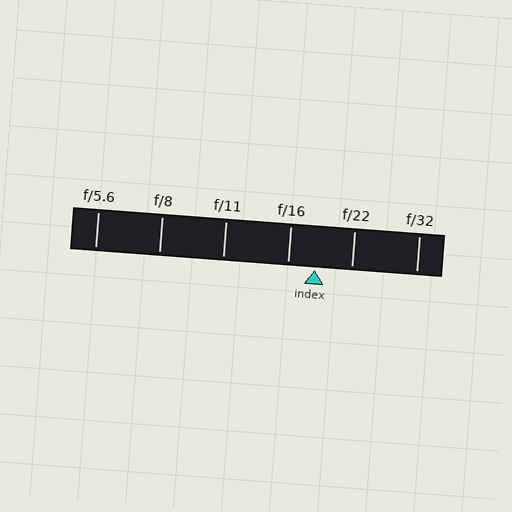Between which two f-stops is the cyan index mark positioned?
The index mark is between f/16 and f/22.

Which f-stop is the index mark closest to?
The index mark is closest to f/16.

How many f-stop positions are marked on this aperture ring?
There are 6 f-stop positions marked.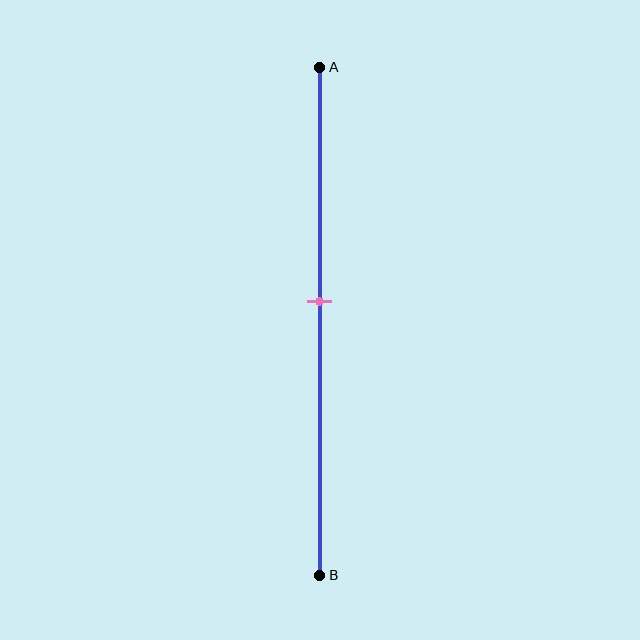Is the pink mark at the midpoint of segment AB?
No, the mark is at about 45% from A, not at the 50% midpoint.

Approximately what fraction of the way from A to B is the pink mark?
The pink mark is approximately 45% of the way from A to B.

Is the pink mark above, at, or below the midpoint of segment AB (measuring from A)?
The pink mark is above the midpoint of segment AB.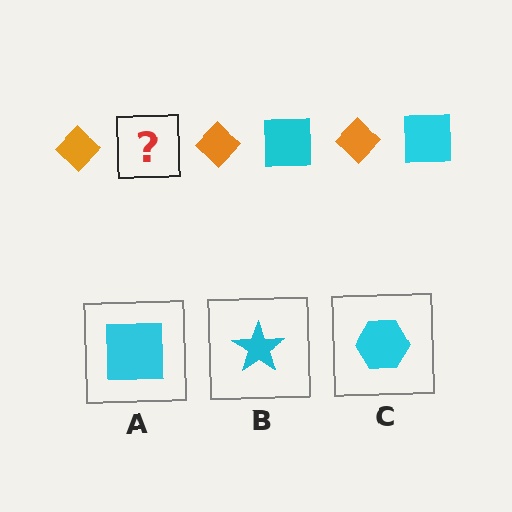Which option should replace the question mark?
Option A.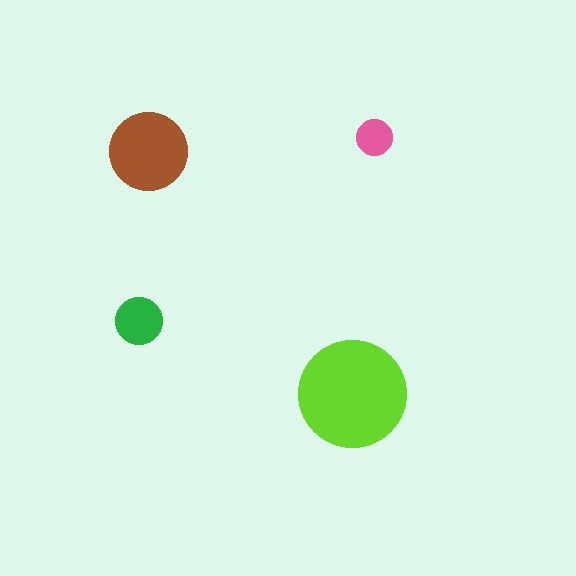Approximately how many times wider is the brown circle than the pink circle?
About 2 times wider.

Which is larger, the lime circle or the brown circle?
The lime one.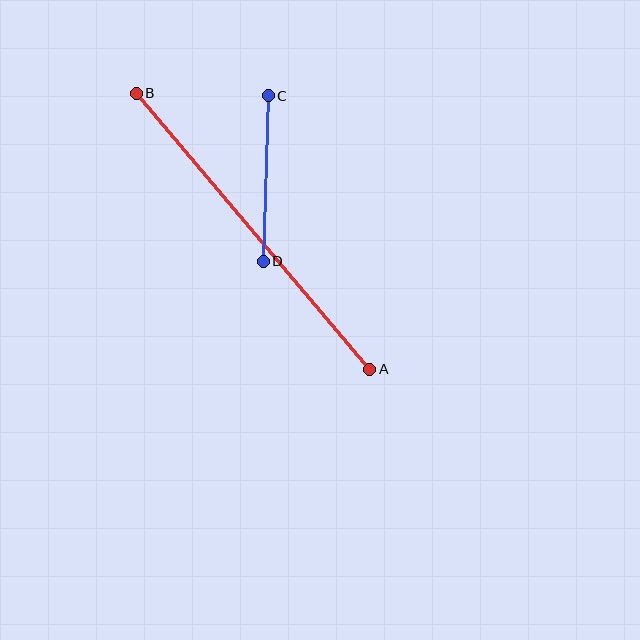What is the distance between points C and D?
The distance is approximately 165 pixels.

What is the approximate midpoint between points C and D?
The midpoint is at approximately (266, 178) pixels.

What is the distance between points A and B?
The distance is approximately 362 pixels.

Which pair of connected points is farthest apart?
Points A and B are farthest apart.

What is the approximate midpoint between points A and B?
The midpoint is at approximately (253, 231) pixels.